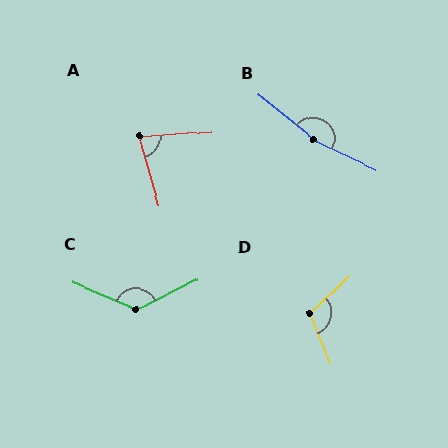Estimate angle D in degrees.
Approximately 112 degrees.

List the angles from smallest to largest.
A (78°), D (112°), C (131°), B (166°).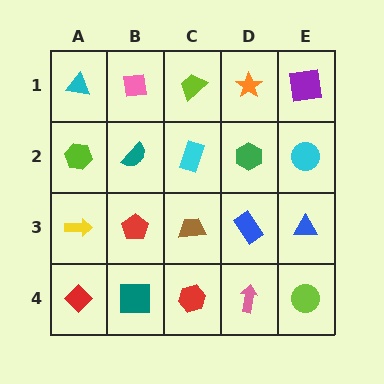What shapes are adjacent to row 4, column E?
A blue triangle (row 3, column E), a pink arrow (row 4, column D).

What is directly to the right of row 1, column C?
An orange star.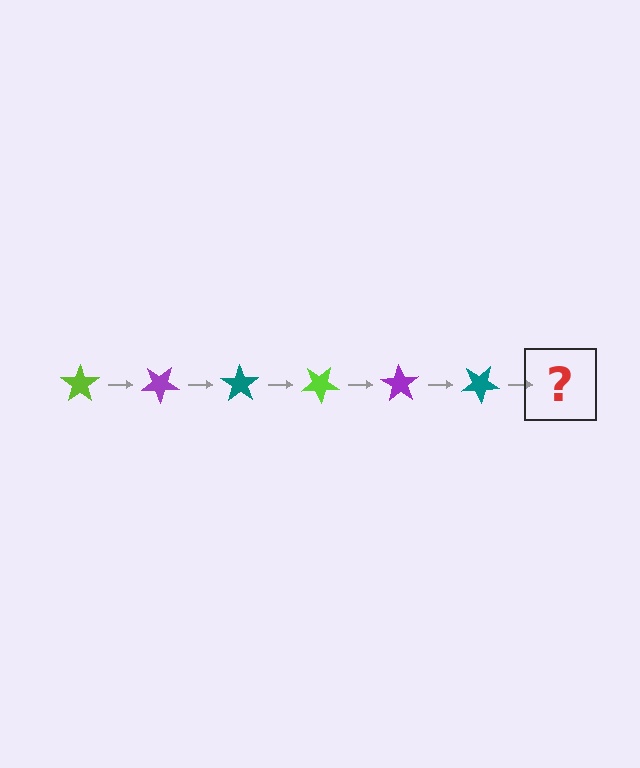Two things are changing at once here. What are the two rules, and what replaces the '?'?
The two rules are that it rotates 35 degrees each step and the color cycles through lime, purple, and teal. The '?' should be a lime star, rotated 210 degrees from the start.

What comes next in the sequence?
The next element should be a lime star, rotated 210 degrees from the start.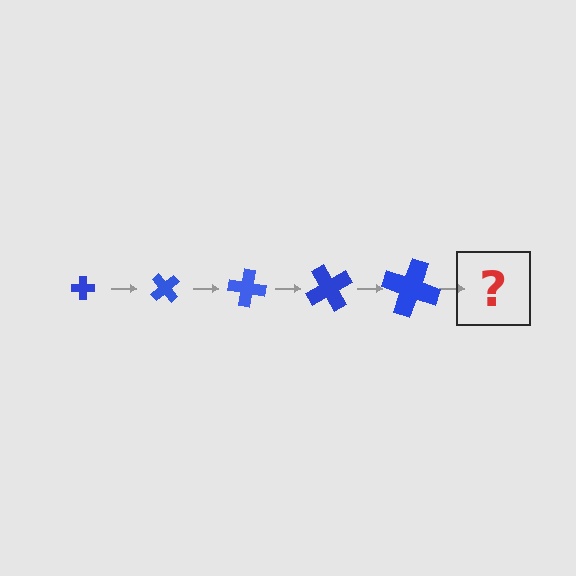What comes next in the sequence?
The next element should be a cross, larger than the previous one and rotated 250 degrees from the start.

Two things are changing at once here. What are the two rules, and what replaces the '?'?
The two rules are that the cross grows larger each step and it rotates 50 degrees each step. The '?' should be a cross, larger than the previous one and rotated 250 degrees from the start.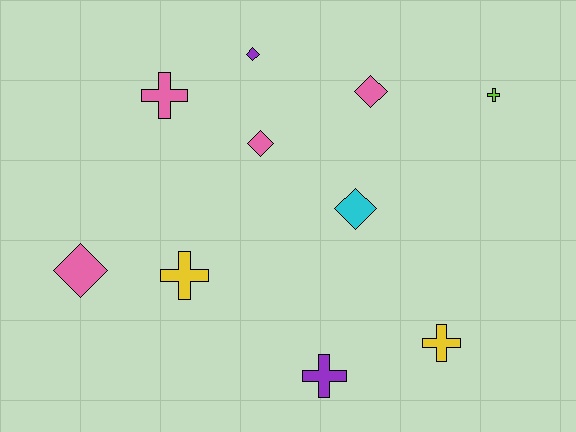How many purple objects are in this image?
There are 2 purple objects.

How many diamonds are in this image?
There are 5 diamonds.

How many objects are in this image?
There are 10 objects.